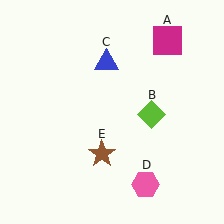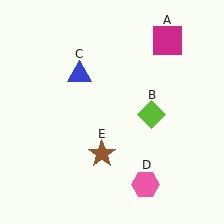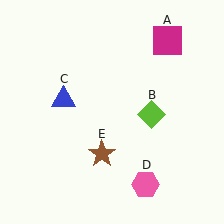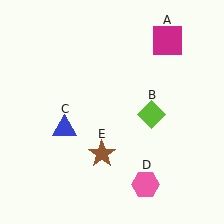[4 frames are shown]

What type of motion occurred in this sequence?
The blue triangle (object C) rotated counterclockwise around the center of the scene.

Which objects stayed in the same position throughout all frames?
Magenta square (object A) and lime diamond (object B) and pink hexagon (object D) and brown star (object E) remained stationary.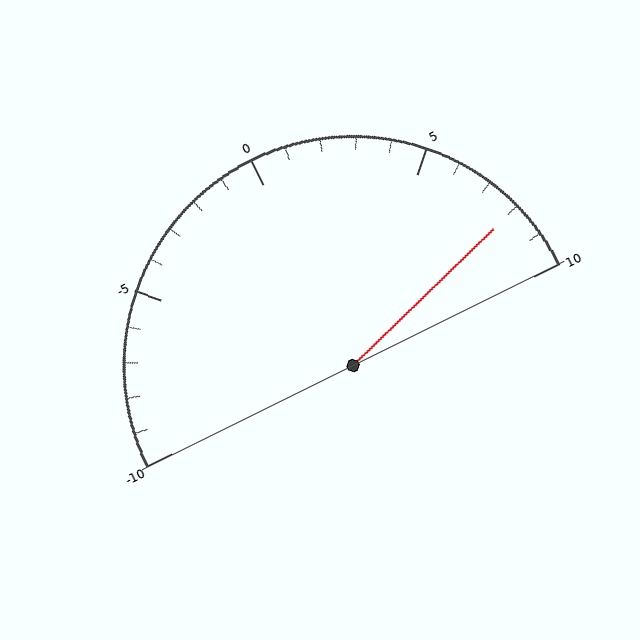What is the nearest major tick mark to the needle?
The nearest major tick mark is 10.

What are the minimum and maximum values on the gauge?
The gauge ranges from -10 to 10.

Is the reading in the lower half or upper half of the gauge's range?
The reading is in the upper half of the range (-10 to 10).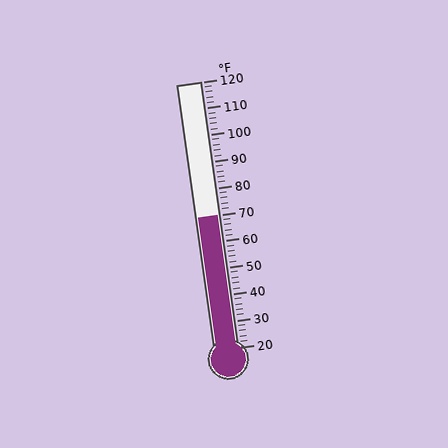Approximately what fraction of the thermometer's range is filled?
The thermometer is filled to approximately 50% of its range.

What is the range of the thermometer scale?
The thermometer scale ranges from 20°F to 120°F.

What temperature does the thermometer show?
The thermometer shows approximately 70°F.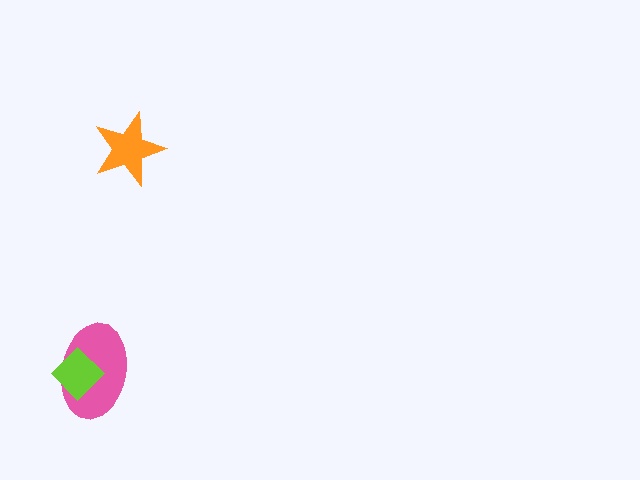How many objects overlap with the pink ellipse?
1 object overlaps with the pink ellipse.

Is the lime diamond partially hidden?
No, no other shape covers it.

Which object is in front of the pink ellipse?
The lime diamond is in front of the pink ellipse.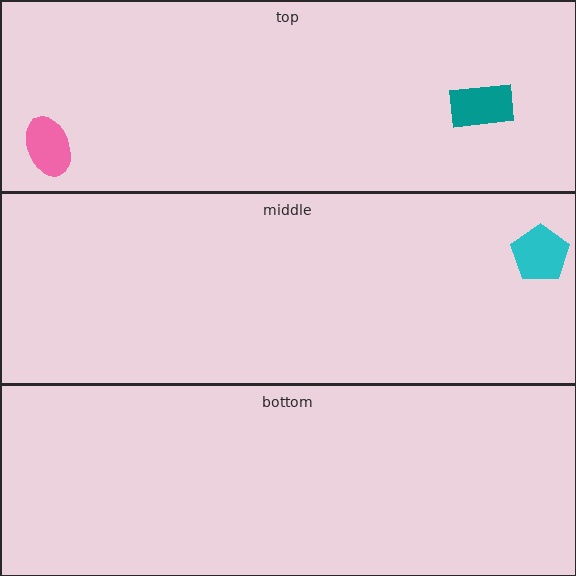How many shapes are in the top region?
2.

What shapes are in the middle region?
The cyan pentagon.